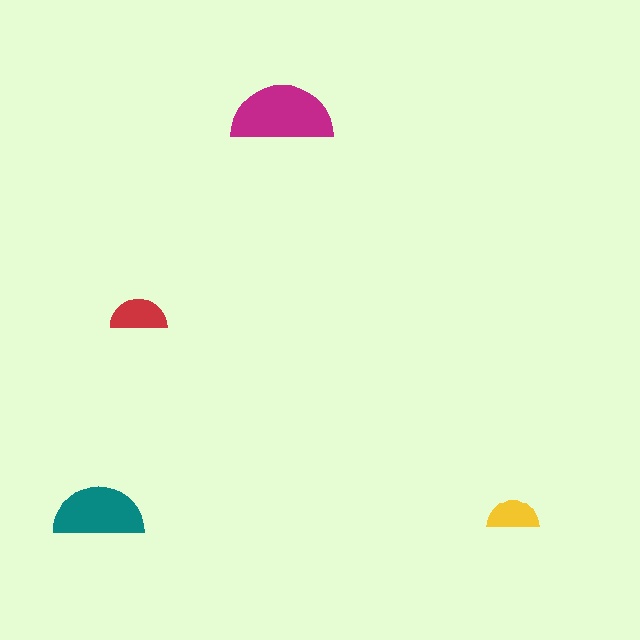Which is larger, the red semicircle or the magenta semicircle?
The magenta one.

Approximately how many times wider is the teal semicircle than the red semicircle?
About 1.5 times wider.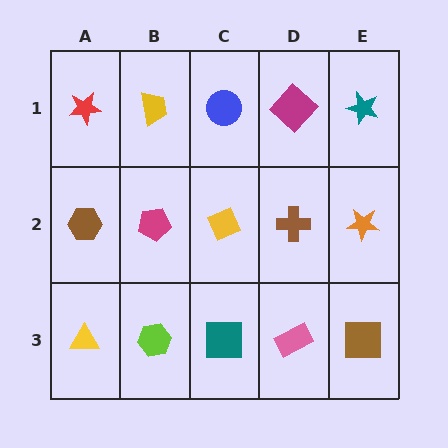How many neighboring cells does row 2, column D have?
4.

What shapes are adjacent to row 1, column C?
A yellow diamond (row 2, column C), a yellow trapezoid (row 1, column B), a magenta diamond (row 1, column D).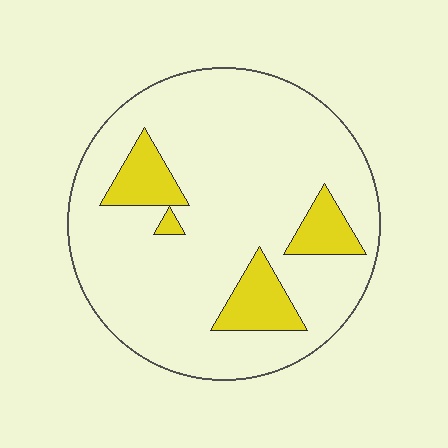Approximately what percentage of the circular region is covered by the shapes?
Approximately 15%.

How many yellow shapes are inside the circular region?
4.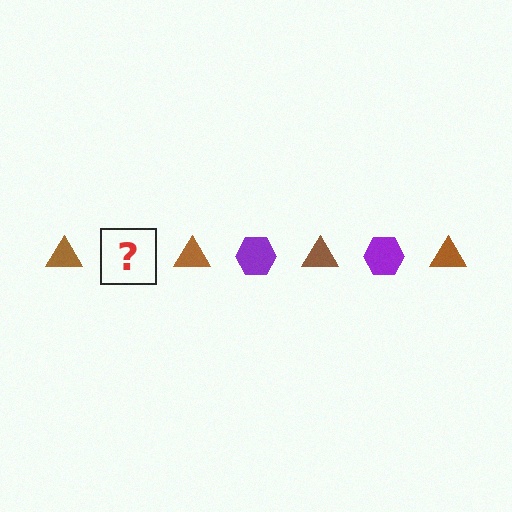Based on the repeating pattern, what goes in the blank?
The blank should be a purple hexagon.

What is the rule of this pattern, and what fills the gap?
The rule is that the pattern alternates between brown triangle and purple hexagon. The gap should be filled with a purple hexagon.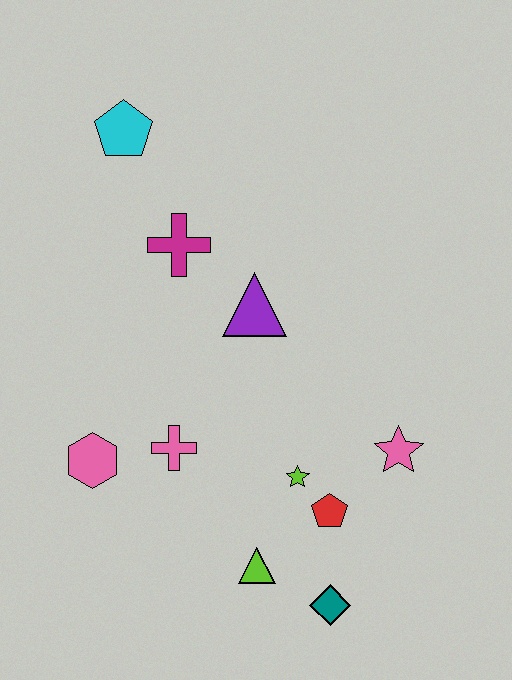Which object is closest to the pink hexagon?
The pink cross is closest to the pink hexagon.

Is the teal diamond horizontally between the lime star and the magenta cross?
No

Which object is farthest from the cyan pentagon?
The teal diamond is farthest from the cyan pentagon.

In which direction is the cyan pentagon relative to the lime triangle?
The cyan pentagon is above the lime triangle.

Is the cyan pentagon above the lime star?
Yes